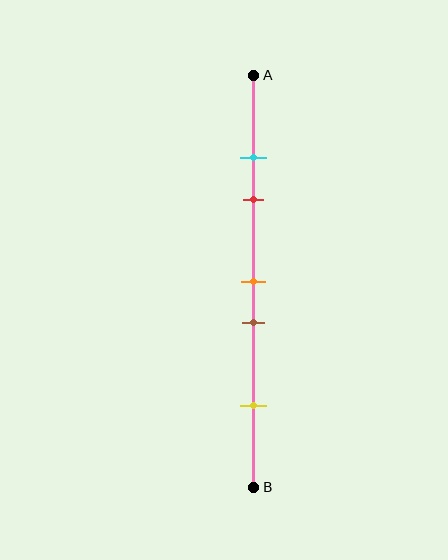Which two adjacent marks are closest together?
The cyan and red marks are the closest adjacent pair.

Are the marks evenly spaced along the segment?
No, the marks are not evenly spaced.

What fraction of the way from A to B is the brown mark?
The brown mark is approximately 60% (0.6) of the way from A to B.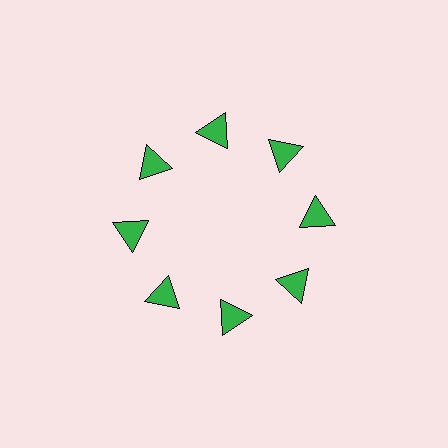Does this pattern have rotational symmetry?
Yes, this pattern has 8-fold rotational symmetry. It looks the same after rotating 45 degrees around the center.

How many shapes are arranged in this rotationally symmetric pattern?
There are 8 shapes, arranged in 8 groups of 1.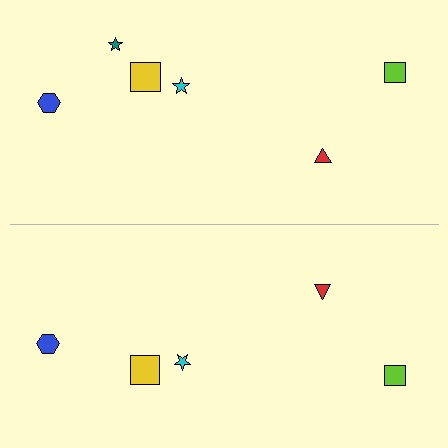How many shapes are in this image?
There are 11 shapes in this image.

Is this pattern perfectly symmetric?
No, the pattern is not perfectly symmetric. A teal star is missing from the bottom side.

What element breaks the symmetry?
A teal star is missing from the bottom side.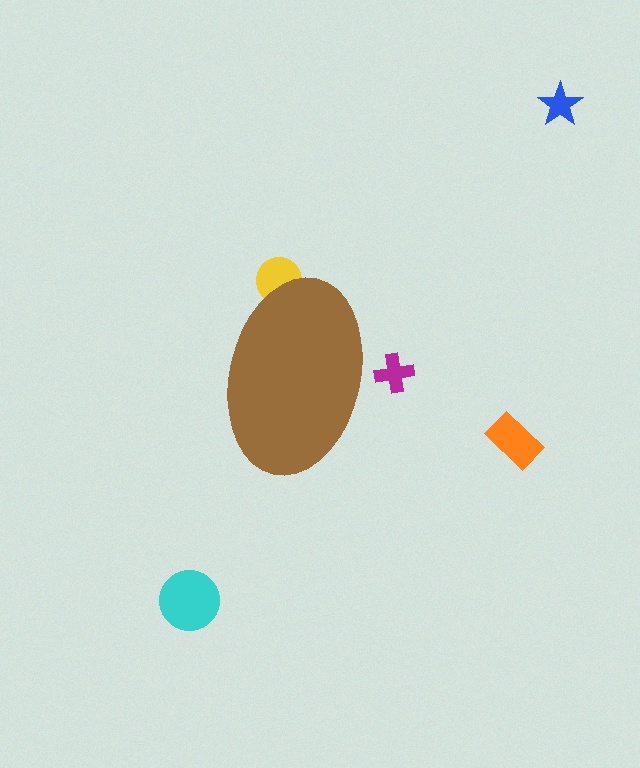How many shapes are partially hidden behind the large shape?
2 shapes are partially hidden.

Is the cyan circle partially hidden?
No, the cyan circle is fully visible.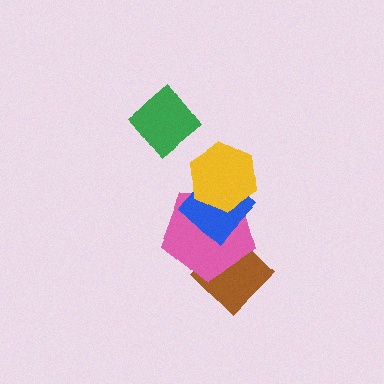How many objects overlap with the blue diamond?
2 objects overlap with the blue diamond.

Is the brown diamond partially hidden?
Yes, it is partially covered by another shape.